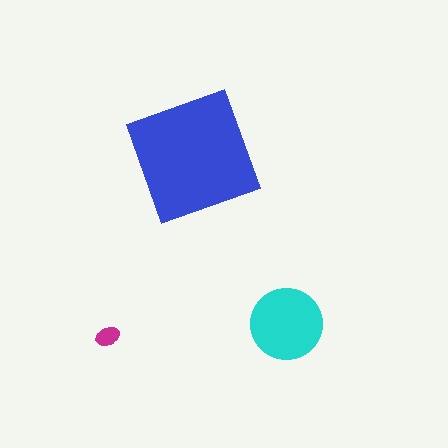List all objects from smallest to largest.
The magenta ellipse, the cyan circle, the blue square.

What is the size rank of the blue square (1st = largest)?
1st.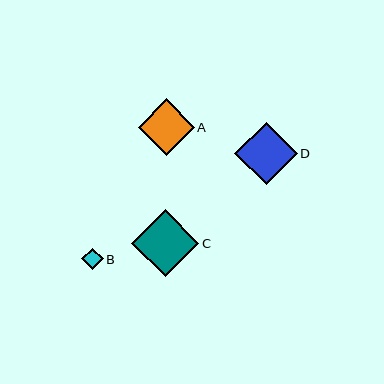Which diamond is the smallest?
Diamond B is the smallest with a size of approximately 21 pixels.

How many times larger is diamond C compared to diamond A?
Diamond C is approximately 1.2 times the size of diamond A.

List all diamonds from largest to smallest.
From largest to smallest: C, D, A, B.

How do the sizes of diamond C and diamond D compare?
Diamond C and diamond D are approximately the same size.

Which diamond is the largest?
Diamond C is the largest with a size of approximately 67 pixels.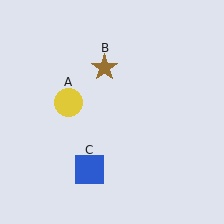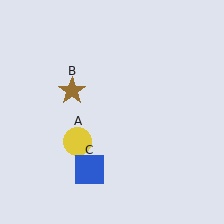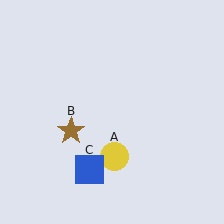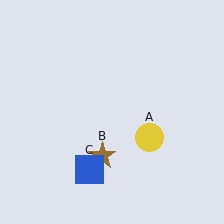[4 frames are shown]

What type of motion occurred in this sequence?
The yellow circle (object A), brown star (object B) rotated counterclockwise around the center of the scene.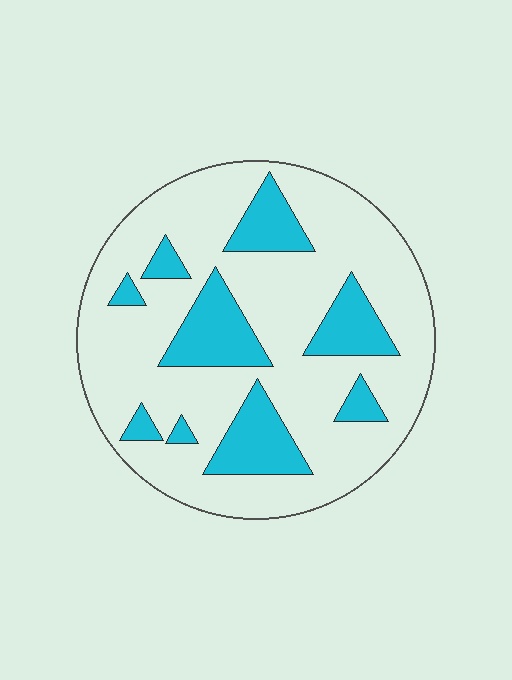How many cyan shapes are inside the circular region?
9.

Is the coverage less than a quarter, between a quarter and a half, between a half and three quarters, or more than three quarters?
Less than a quarter.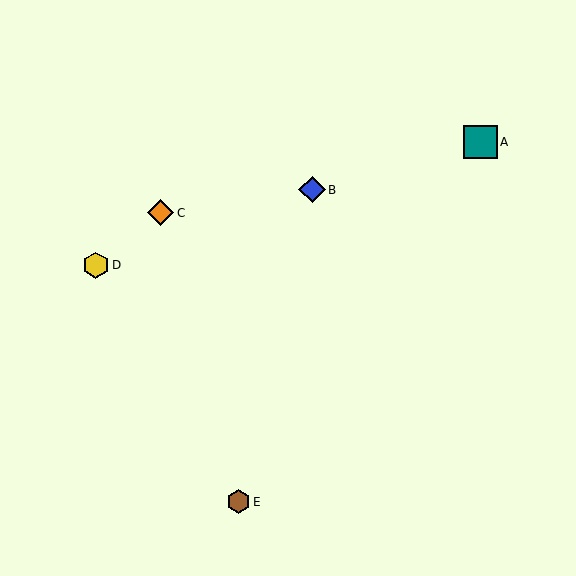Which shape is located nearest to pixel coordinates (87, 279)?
The yellow hexagon (labeled D) at (96, 265) is nearest to that location.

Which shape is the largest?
The teal square (labeled A) is the largest.